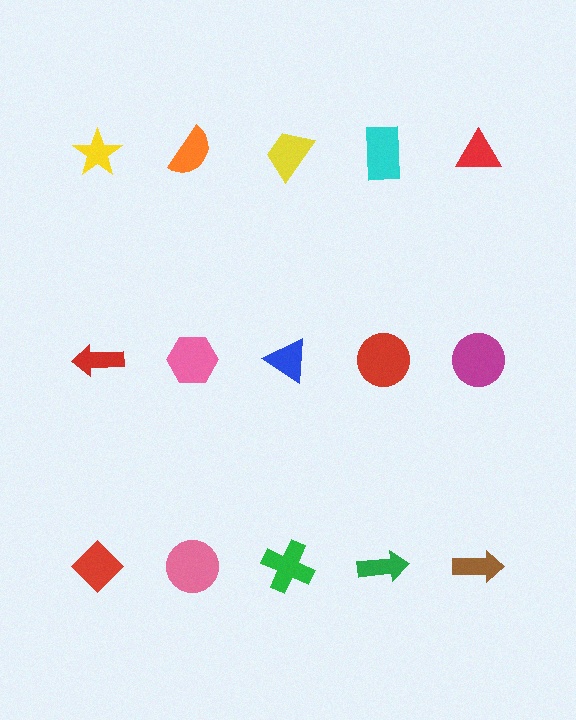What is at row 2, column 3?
A blue triangle.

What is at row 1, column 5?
A red triangle.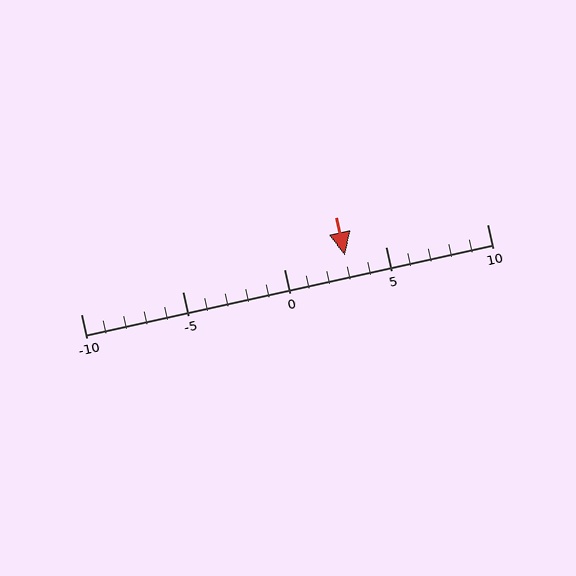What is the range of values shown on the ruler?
The ruler shows values from -10 to 10.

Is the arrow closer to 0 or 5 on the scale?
The arrow is closer to 5.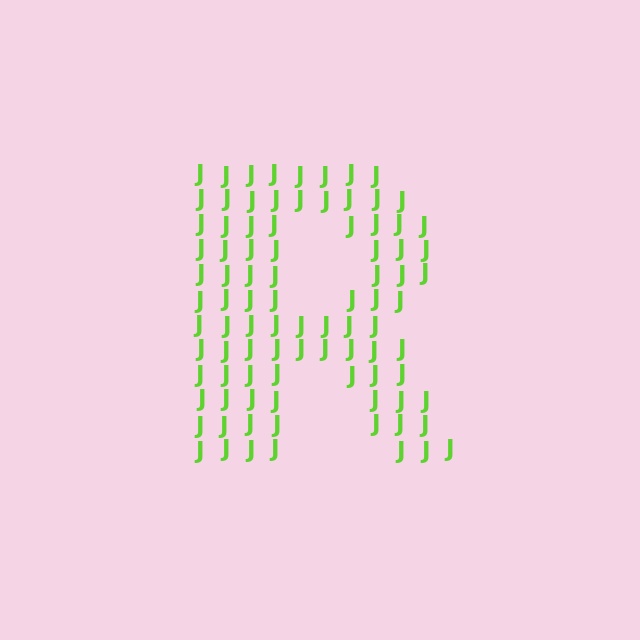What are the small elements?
The small elements are letter J's.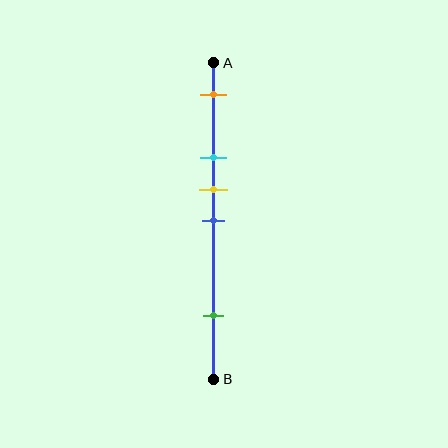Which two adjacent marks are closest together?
The yellow and blue marks are the closest adjacent pair.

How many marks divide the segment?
There are 5 marks dividing the segment.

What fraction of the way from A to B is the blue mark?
The blue mark is approximately 50% (0.5) of the way from A to B.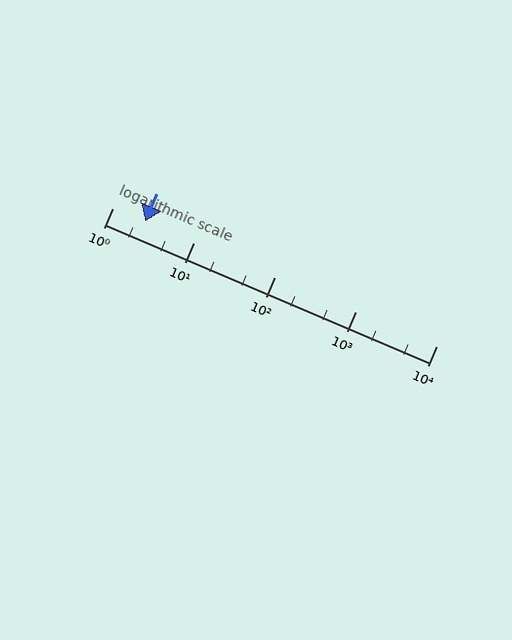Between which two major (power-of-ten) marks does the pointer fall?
The pointer is between 1 and 10.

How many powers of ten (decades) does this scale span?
The scale spans 4 decades, from 1 to 10000.